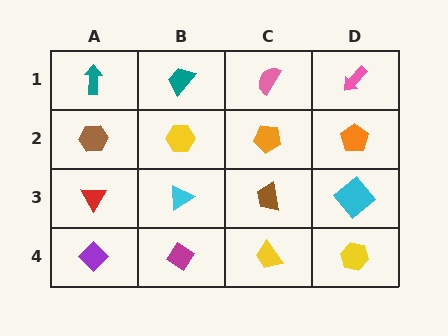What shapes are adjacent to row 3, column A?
A brown hexagon (row 2, column A), a purple diamond (row 4, column A), a cyan triangle (row 3, column B).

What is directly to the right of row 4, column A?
A magenta diamond.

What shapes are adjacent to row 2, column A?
A teal arrow (row 1, column A), a red triangle (row 3, column A), a yellow hexagon (row 2, column B).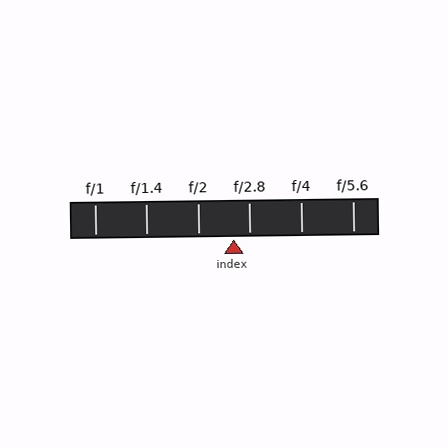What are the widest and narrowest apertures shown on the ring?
The widest aperture shown is f/1 and the narrowest is f/5.6.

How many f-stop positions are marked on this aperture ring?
There are 6 f-stop positions marked.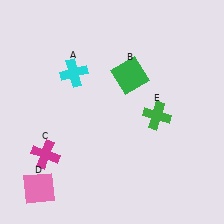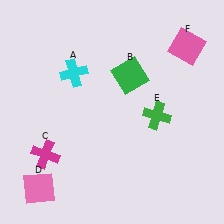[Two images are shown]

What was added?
A pink square (F) was added in Image 2.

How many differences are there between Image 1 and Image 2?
There is 1 difference between the two images.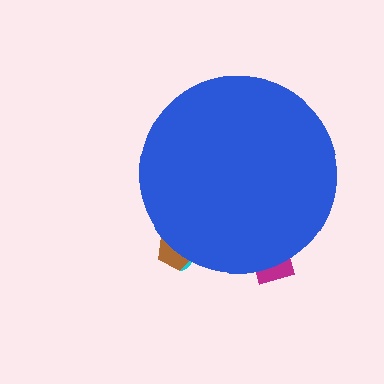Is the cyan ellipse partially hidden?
Yes, the cyan ellipse is partially hidden behind the blue circle.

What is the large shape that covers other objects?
A blue circle.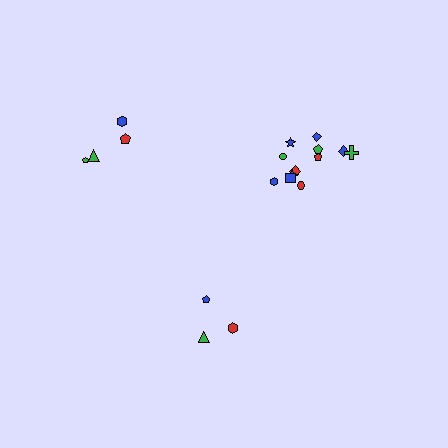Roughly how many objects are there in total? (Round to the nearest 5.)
Roughly 20 objects in total.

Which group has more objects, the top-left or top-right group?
The top-right group.